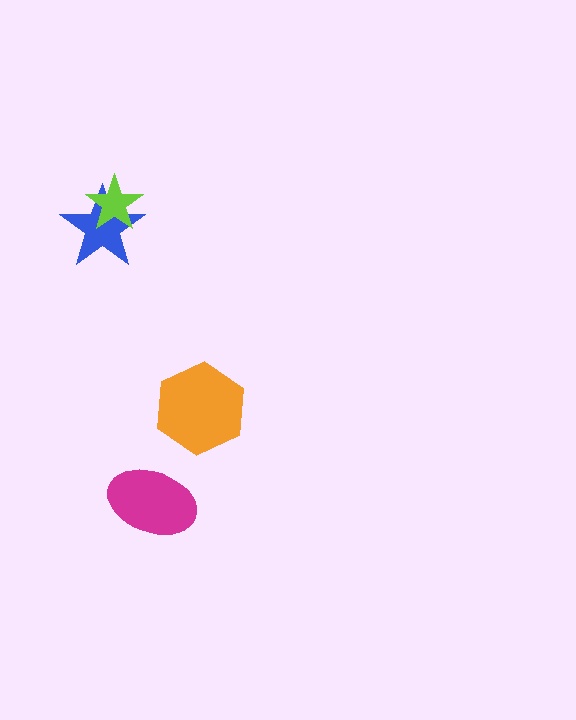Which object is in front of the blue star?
The lime star is in front of the blue star.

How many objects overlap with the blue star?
1 object overlaps with the blue star.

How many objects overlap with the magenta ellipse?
0 objects overlap with the magenta ellipse.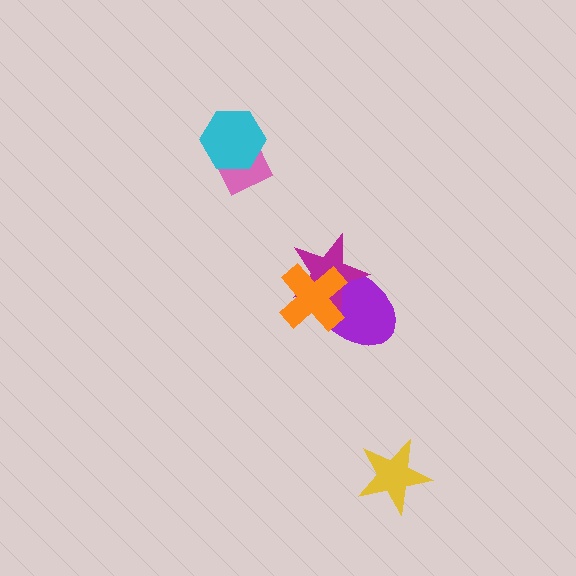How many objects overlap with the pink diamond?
1 object overlaps with the pink diamond.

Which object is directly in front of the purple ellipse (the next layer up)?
The magenta star is directly in front of the purple ellipse.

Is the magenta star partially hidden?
Yes, it is partially covered by another shape.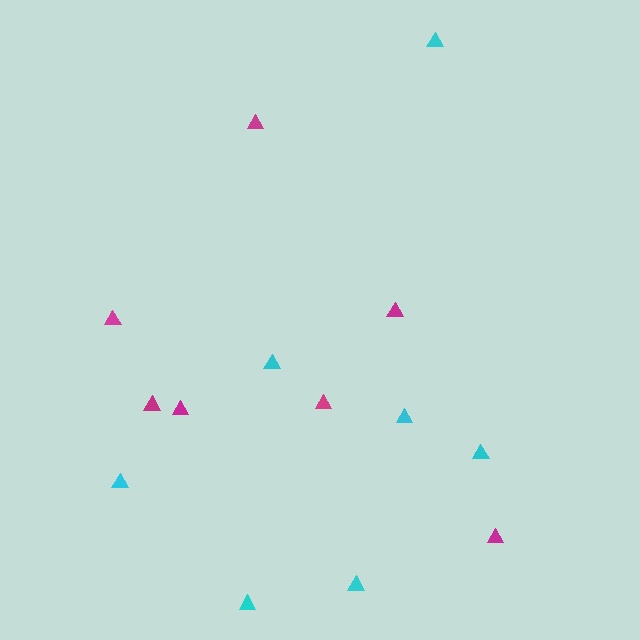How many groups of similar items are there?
There are 2 groups: one group of magenta triangles (7) and one group of cyan triangles (7).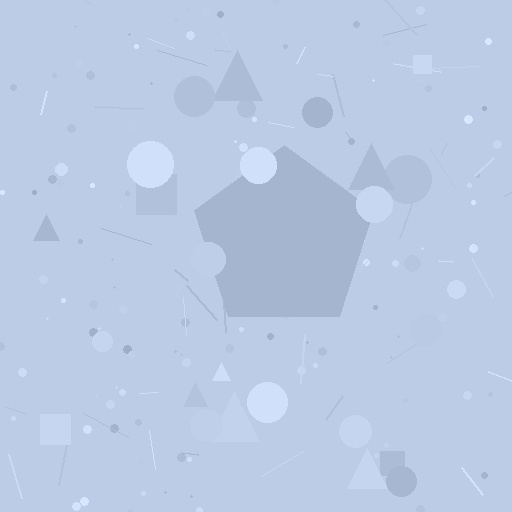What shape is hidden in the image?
A pentagon is hidden in the image.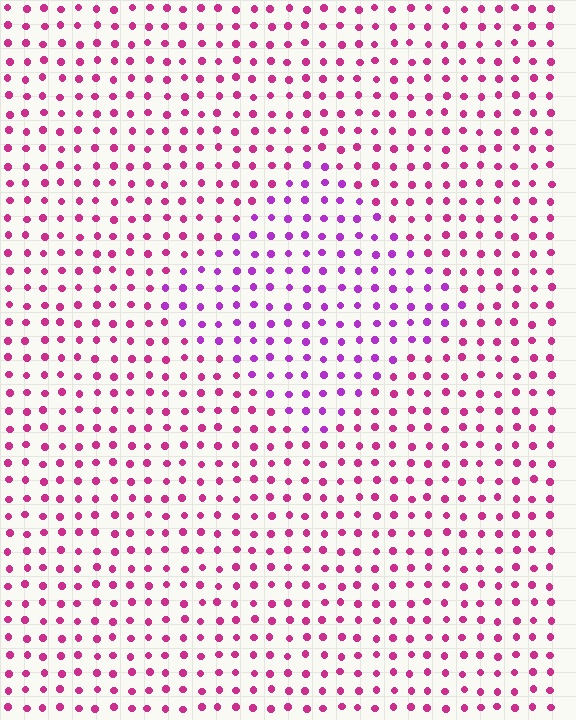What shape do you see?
I see a diamond.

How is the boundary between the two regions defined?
The boundary is defined purely by a slight shift in hue (about 34 degrees). Spacing, size, and orientation are identical on both sides.